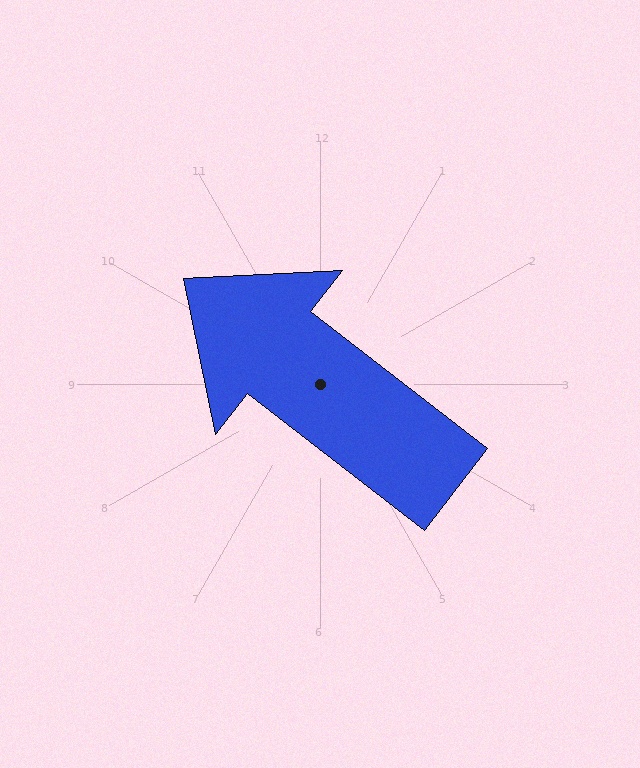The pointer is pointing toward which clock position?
Roughly 10 o'clock.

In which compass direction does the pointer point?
Northwest.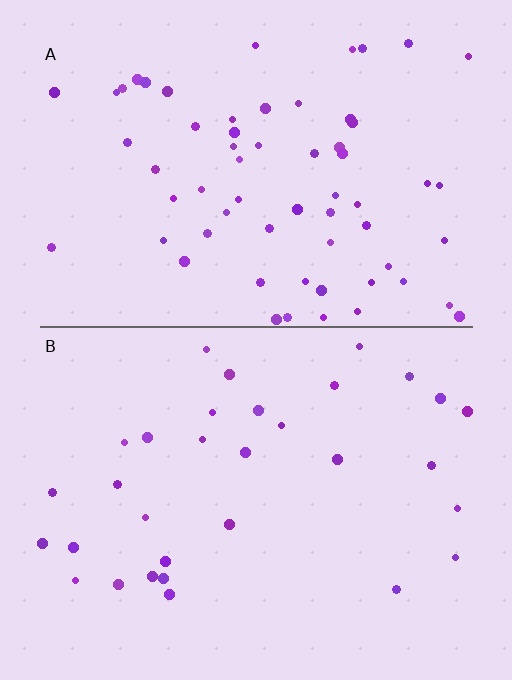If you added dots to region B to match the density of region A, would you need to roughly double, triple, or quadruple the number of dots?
Approximately double.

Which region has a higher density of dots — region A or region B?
A (the top).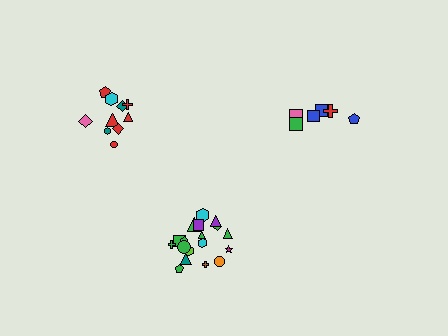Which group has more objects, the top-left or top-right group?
The top-left group.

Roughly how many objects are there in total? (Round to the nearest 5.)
Roughly 35 objects in total.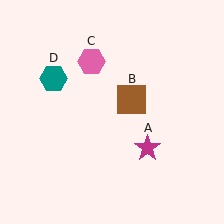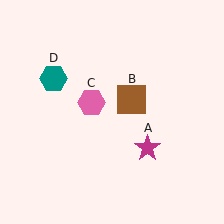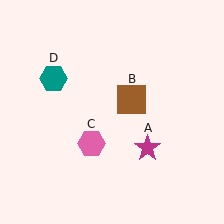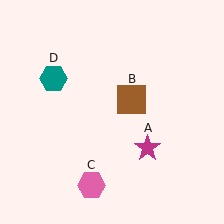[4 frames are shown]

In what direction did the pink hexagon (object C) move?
The pink hexagon (object C) moved down.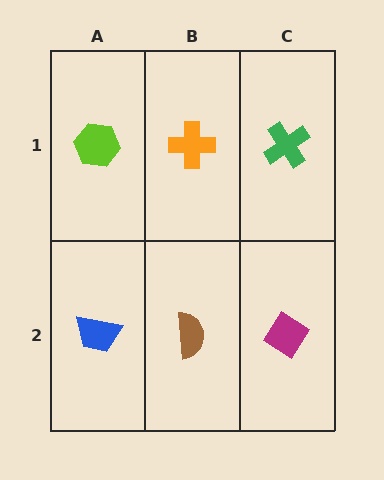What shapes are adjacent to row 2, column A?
A lime hexagon (row 1, column A), a brown semicircle (row 2, column B).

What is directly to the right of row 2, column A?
A brown semicircle.